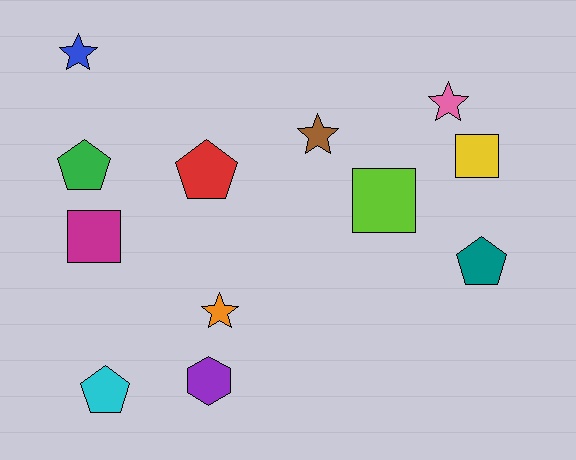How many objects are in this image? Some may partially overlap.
There are 12 objects.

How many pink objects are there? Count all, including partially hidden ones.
There is 1 pink object.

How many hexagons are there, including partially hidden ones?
There is 1 hexagon.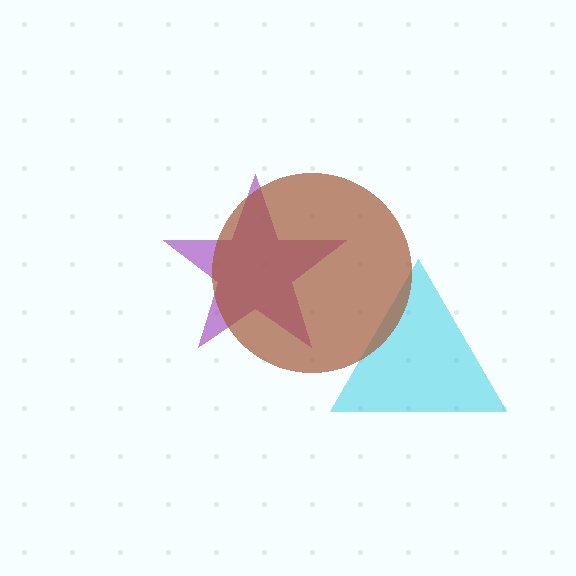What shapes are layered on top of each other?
The layered shapes are: a cyan triangle, a purple star, a brown circle.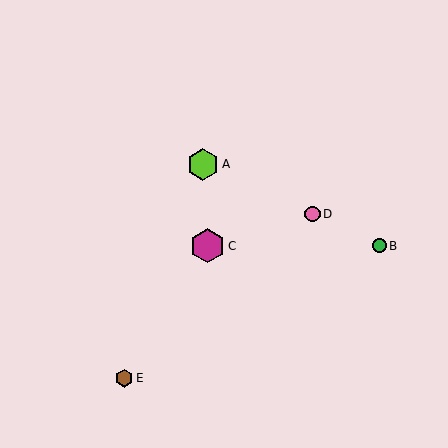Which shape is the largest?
The magenta hexagon (labeled C) is the largest.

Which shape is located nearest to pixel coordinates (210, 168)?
The lime hexagon (labeled A) at (203, 164) is nearest to that location.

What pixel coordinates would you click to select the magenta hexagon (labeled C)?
Click at (208, 246) to select the magenta hexagon C.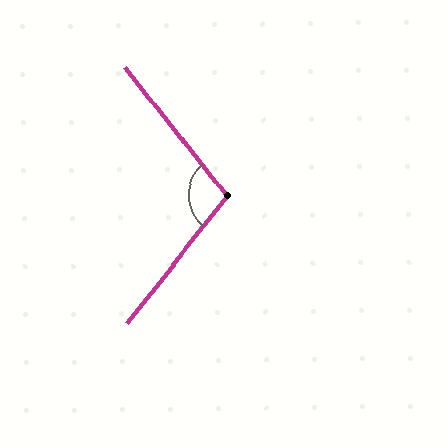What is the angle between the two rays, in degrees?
Approximately 103 degrees.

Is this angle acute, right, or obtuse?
It is obtuse.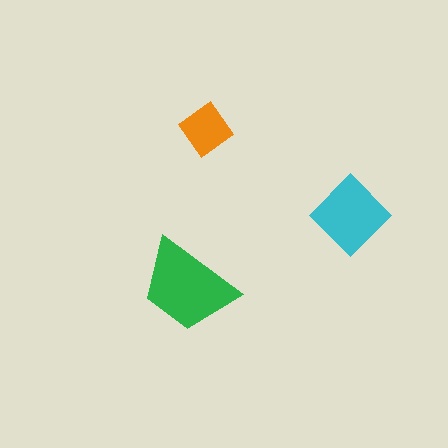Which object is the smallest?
The orange diamond.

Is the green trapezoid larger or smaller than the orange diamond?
Larger.